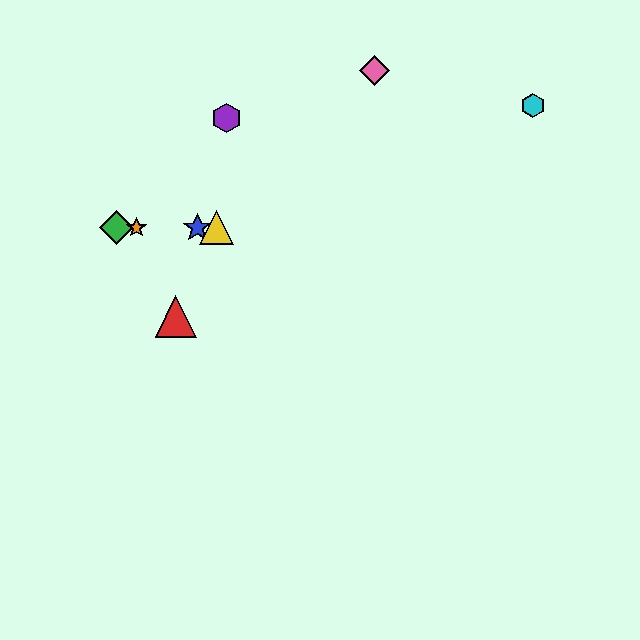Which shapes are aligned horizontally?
The blue star, the green diamond, the yellow triangle, the orange star are aligned horizontally.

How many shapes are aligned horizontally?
4 shapes (the blue star, the green diamond, the yellow triangle, the orange star) are aligned horizontally.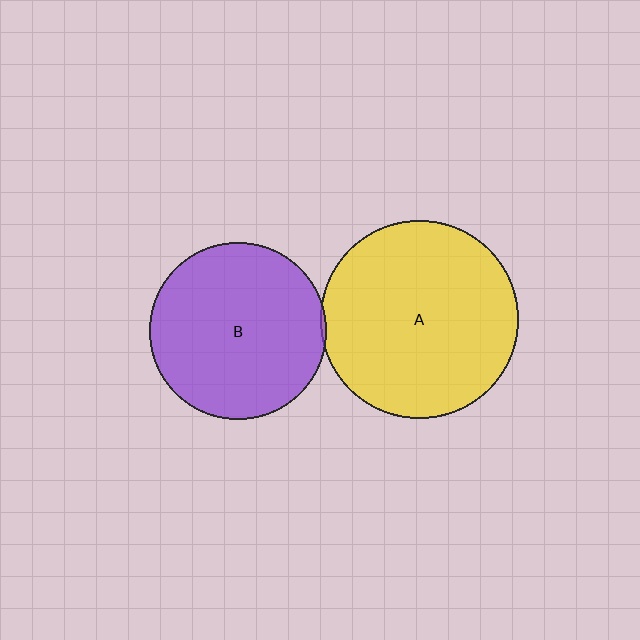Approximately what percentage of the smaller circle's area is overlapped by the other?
Approximately 5%.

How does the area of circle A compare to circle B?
Approximately 1.3 times.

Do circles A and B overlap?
Yes.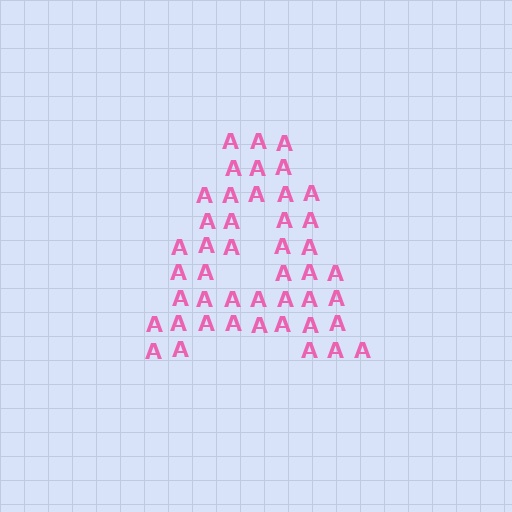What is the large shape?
The large shape is the letter A.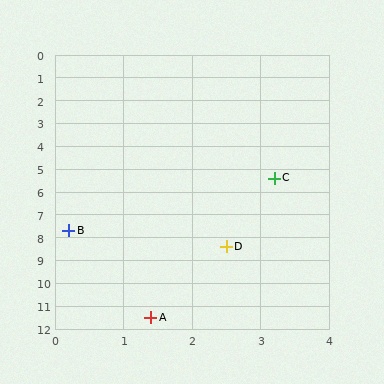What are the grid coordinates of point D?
Point D is at approximately (2.5, 8.4).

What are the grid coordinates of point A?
Point A is at approximately (1.4, 11.5).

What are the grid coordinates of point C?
Point C is at approximately (3.2, 5.4).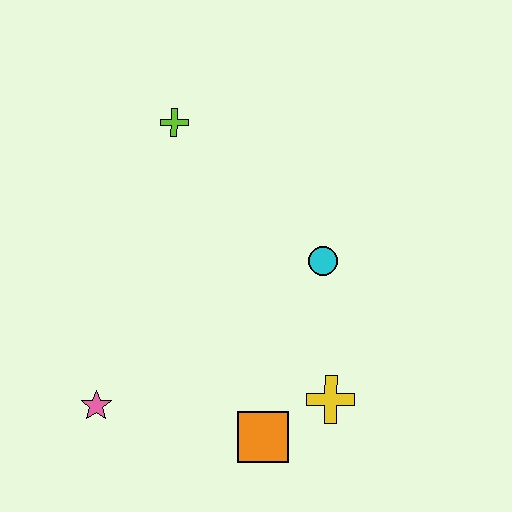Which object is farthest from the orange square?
The lime cross is farthest from the orange square.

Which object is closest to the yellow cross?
The orange square is closest to the yellow cross.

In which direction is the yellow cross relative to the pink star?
The yellow cross is to the right of the pink star.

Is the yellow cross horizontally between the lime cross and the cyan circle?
No